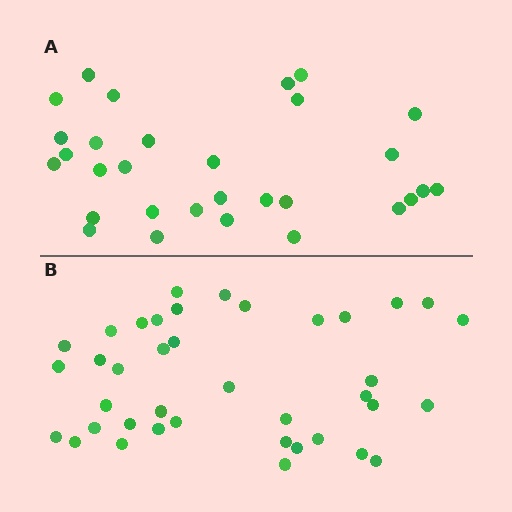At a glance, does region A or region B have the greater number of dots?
Region B (the bottom region) has more dots.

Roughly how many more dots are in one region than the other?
Region B has roughly 8 or so more dots than region A.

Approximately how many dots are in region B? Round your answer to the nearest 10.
About 40 dots. (The exact count is 39, which rounds to 40.)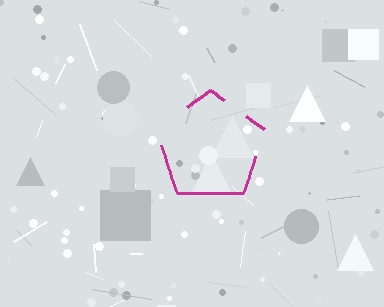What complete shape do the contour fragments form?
The contour fragments form a pentagon.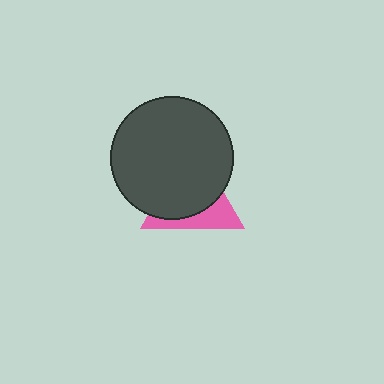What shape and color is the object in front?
The object in front is a dark gray circle.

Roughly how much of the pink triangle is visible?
A small part of it is visible (roughly 35%).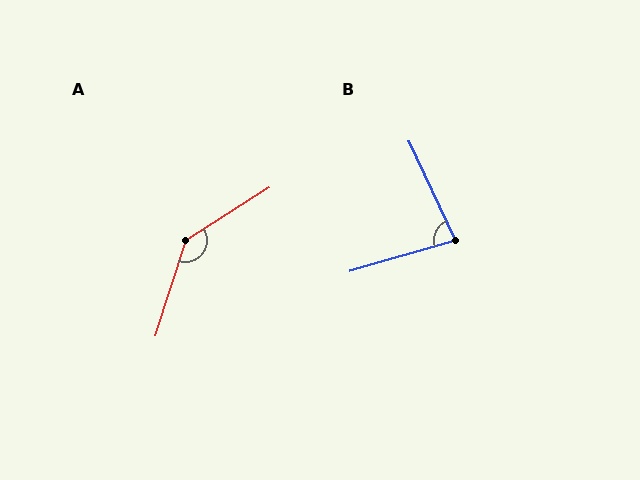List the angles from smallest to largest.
B (81°), A (140°).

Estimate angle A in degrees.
Approximately 140 degrees.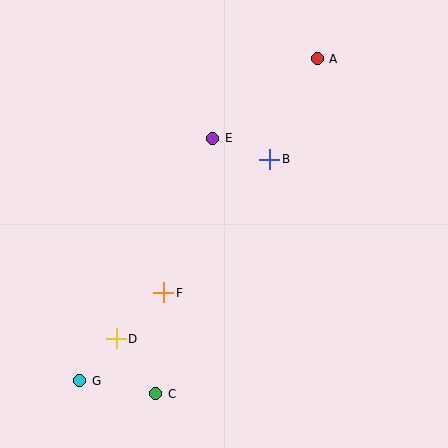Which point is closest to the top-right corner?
Point A is closest to the top-right corner.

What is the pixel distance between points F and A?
The distance between F and A is 280 pixels.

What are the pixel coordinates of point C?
Point C is at (156, 394).